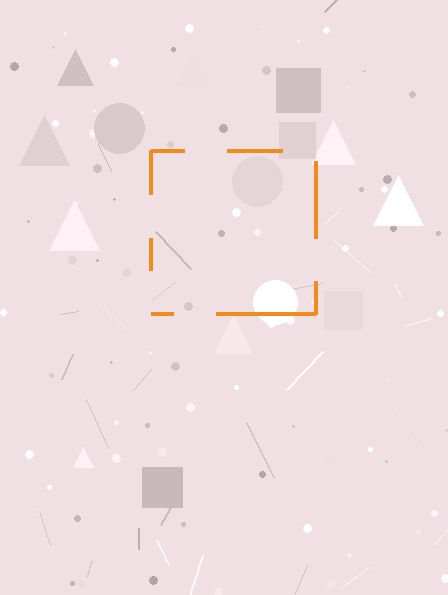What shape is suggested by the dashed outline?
The dashed outline suggests a square.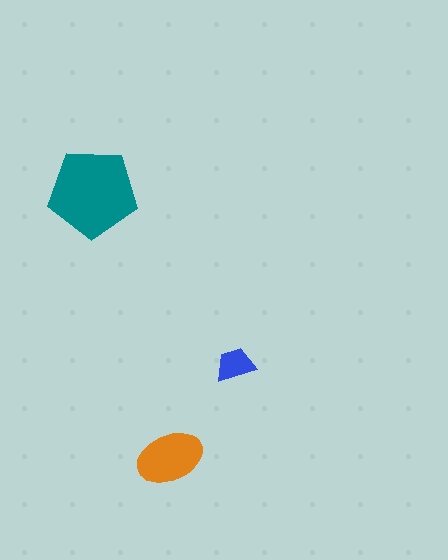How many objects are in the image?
There are 3 objects in the image.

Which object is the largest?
The teal pentagon.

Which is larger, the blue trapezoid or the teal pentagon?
The teal pentagon.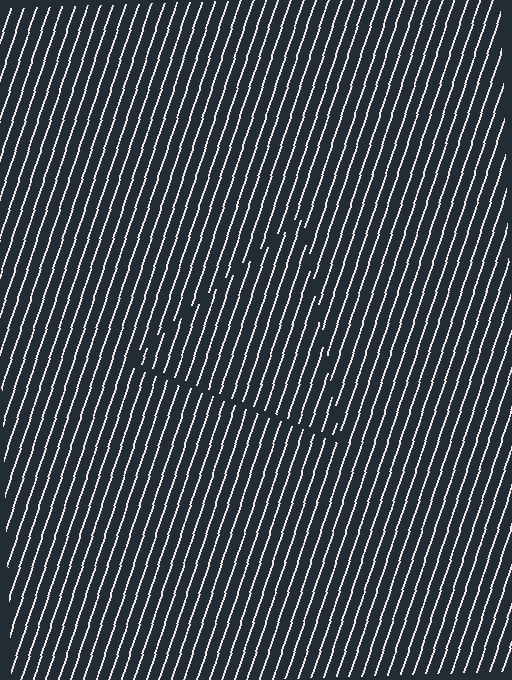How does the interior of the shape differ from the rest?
The interior of the shape contains the same grating, shifted by half a period — the contour is defined by the phase discontinuity where line-ends from the inner and outer gratings abut.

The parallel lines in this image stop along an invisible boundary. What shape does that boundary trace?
An illusory triangle. The interior of the shape contains the same grating, shifted by half a period — the contour is defined by the phase discontinuity where line-ends from the inner and outer gratings abut.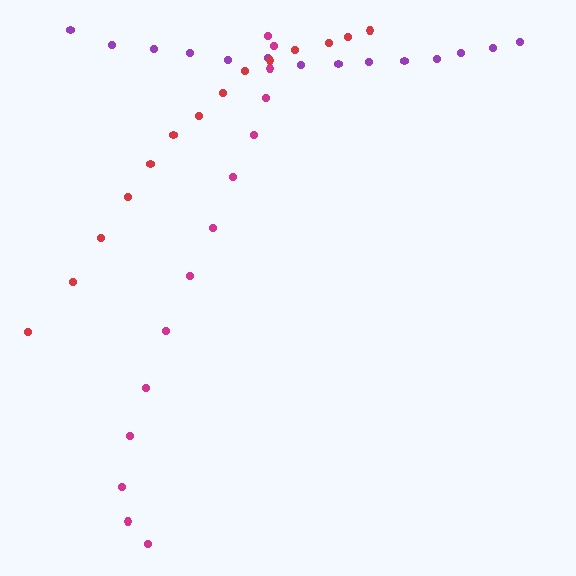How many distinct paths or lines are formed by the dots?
There are 3 distinct paths.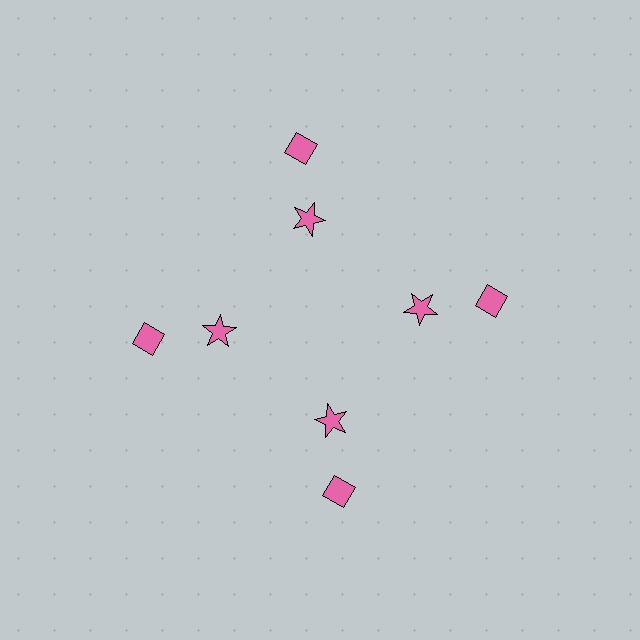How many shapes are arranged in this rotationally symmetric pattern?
There are 8 shapes, arranged in 4 groups of 2.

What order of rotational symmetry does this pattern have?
This pattern has 4-fold rotational symmetry.